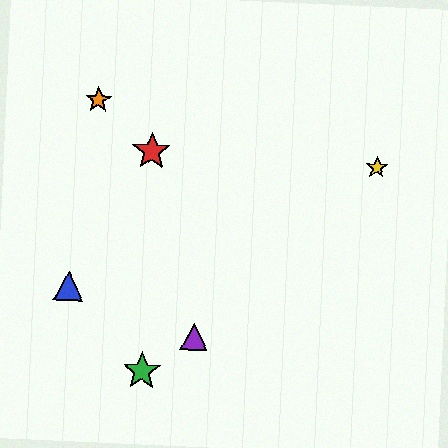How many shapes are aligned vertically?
2 shapes (the red star, the green star) are aligned vertically.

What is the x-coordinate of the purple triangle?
The purple triangle is at x≈194.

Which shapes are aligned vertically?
The red star, the green star are aligned vertically.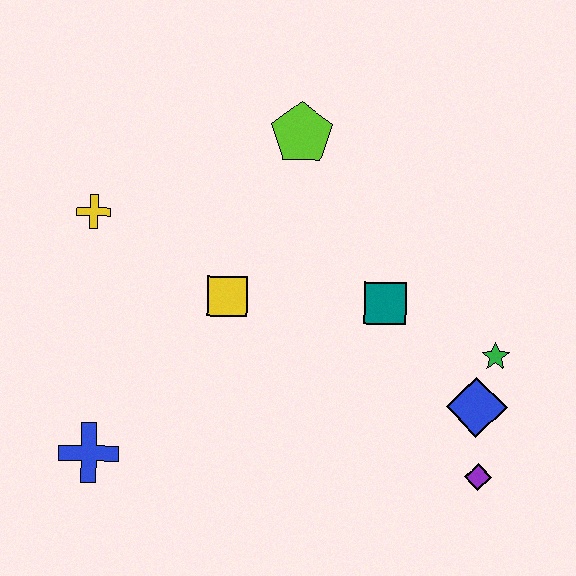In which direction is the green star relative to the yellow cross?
The green star is to the right of the yellow cross.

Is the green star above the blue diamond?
Yes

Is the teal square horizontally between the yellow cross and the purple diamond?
Yes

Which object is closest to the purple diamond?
The blue diamond is closest to the purple diamond.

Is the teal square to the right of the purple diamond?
No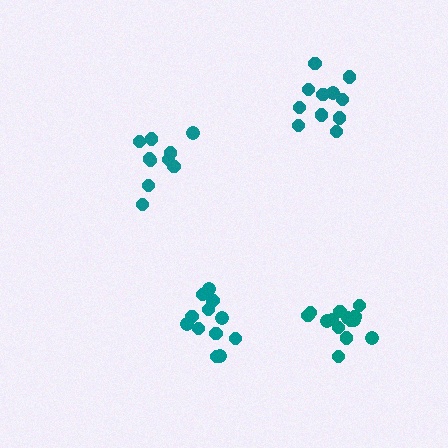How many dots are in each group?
Group 1: 14 dots, Group 2: 11 dots, Group 3: 13 dots, Group 4: 10 dots (48 total).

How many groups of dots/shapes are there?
There are 4 groups.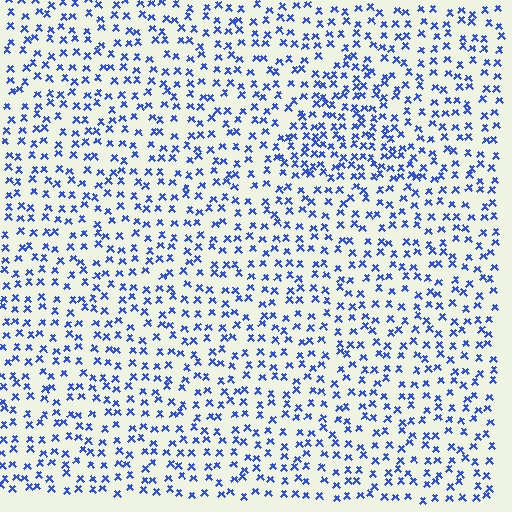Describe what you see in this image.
The image contains small blue elements arranged at two different densities. A triangle-shaped region is visible where the elements are more densely packed than the surrounding area.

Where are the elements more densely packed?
The elements are more densely packed inside the triangle boundary.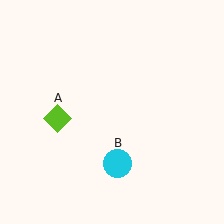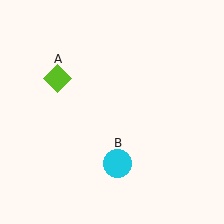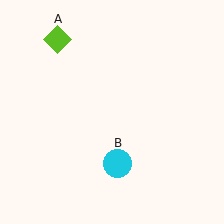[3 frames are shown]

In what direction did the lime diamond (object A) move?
The lime diamond (object A) moved up.